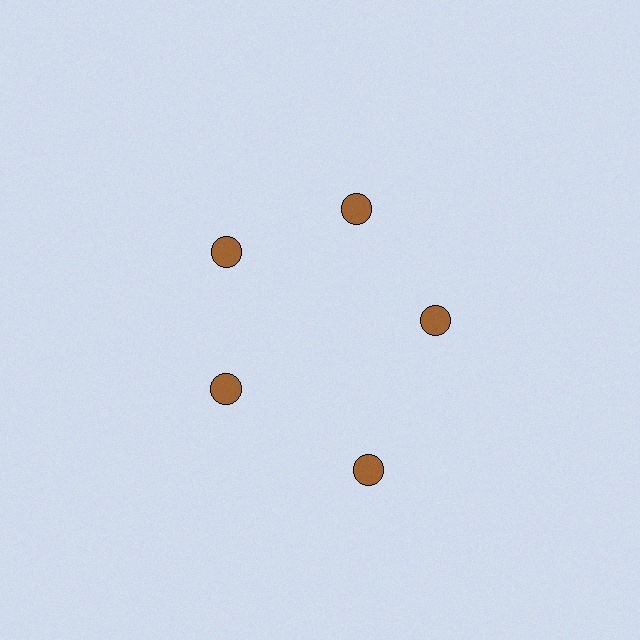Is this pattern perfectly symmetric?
No. The 5 brown circles are arranged in a ring, but one element near the 5 o'clock position is pushed outward from the center, breaking the 5-fold rotational symmetry.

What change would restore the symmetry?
The symmetry would be restored by moving it inward, back onto the ring so that all 5 circles sit at equal angles and equal distance from the center.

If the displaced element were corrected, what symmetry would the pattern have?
It would have 5-fold rotational symmetry — the pattern would map onto itself every 72 degrees.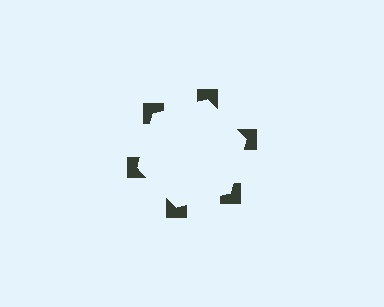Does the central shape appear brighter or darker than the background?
It typically appears slightly brighter than the background, even though no actual brightness change is drawn.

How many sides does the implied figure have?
6 sides.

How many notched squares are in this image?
There are 6 — one at each vertex of the illusory hexagon.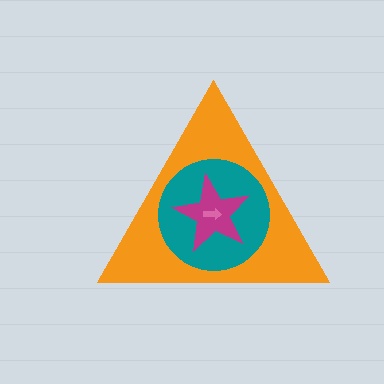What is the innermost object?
The pink arrow.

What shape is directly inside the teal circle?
The magenta star.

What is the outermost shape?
The orange triangle.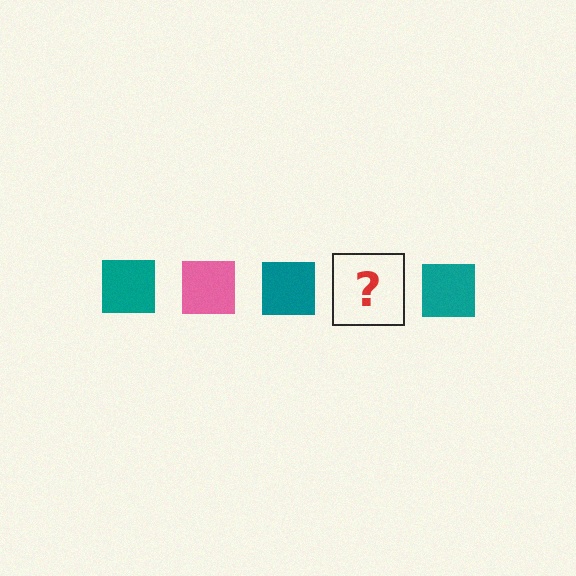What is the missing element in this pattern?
The missing element is a pink square.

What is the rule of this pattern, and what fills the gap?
The rule is that the pattern cycles through teal, pink squares. The gap should be filled with a pink square.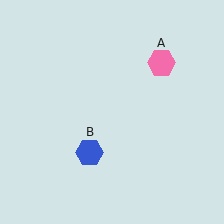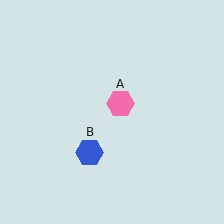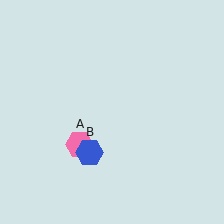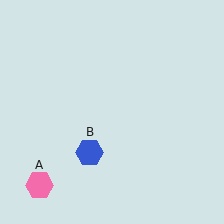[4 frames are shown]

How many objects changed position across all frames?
1 object changed position: pink hexagon (object A).